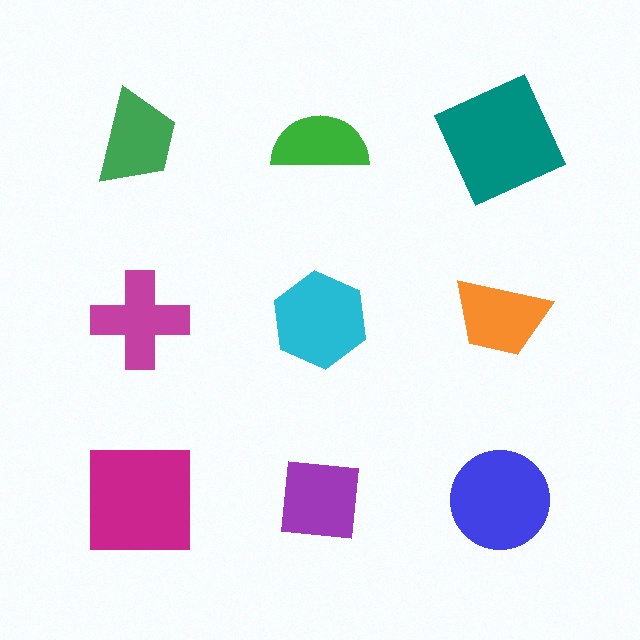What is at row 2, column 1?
A magenta cross.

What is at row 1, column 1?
A green trapezoid.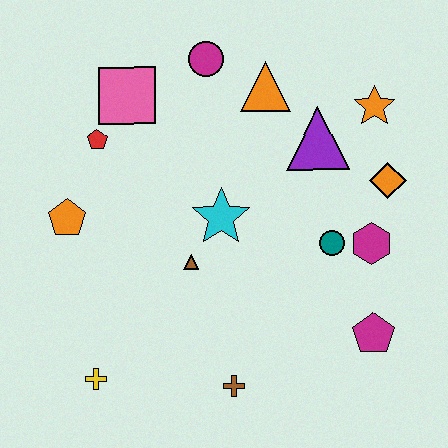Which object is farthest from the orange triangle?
The yellow cross is farthest from the orange triangle.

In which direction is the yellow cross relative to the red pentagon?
The yellow cross is below the red pentagon.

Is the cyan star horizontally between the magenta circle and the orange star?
Yes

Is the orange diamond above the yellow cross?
Yes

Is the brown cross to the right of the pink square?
Yes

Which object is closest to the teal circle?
The magenta hexagon is closest to the teal circle.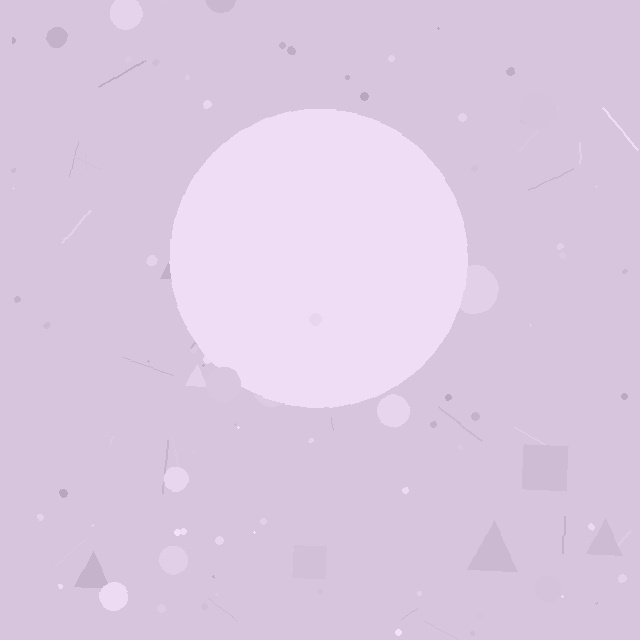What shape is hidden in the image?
A circle is hidden in the image.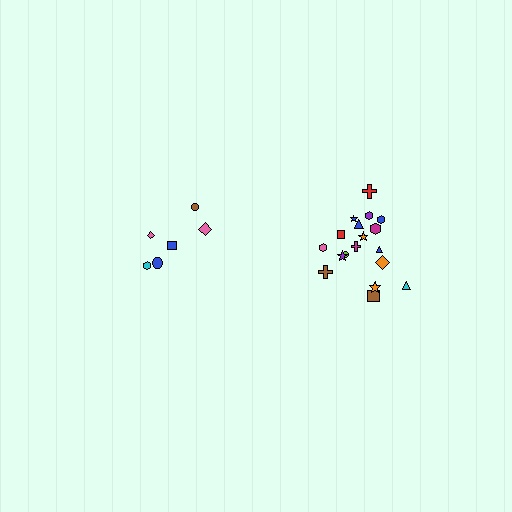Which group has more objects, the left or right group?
The right group.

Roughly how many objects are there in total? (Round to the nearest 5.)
Roughly 25 objects in total.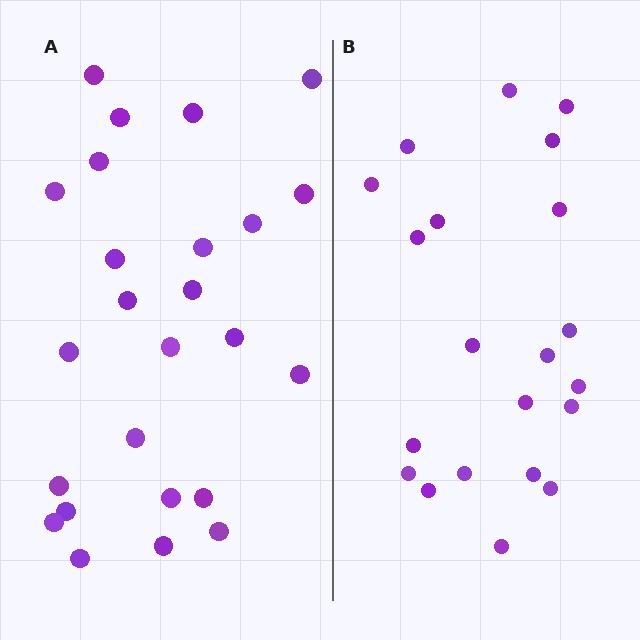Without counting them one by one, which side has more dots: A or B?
Region A (the left region) has more dots.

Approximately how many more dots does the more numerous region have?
Region A has about 4 more dots than region B.